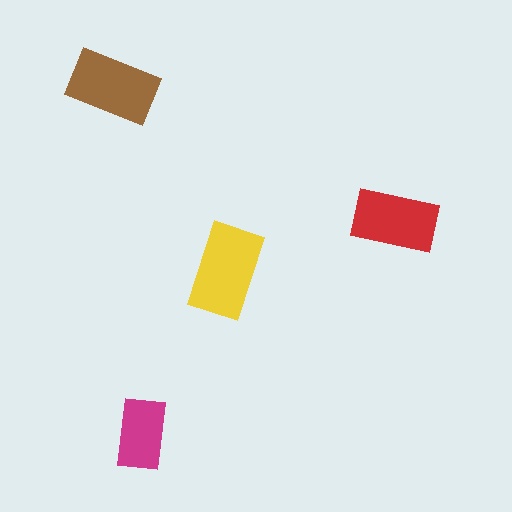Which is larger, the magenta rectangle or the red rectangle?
The red one.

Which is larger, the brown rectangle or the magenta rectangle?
The brown one.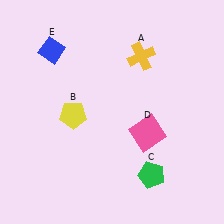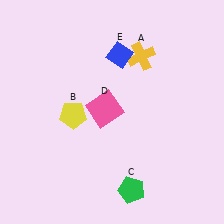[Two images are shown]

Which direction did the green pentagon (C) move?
The green pentagon (C) moved left.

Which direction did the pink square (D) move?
The pink square (D) moved left.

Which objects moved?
The objects that moved are: the green pentagon (C), the pink square (D), the blue diamond (E).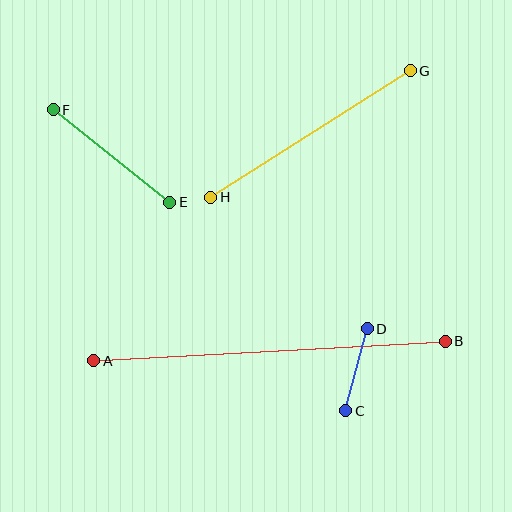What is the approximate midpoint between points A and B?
The midpoint is at approximately (270, 351) pixels.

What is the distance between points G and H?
The distance is approximately 236 pixels.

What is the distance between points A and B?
The distance is approximately 352 pixels.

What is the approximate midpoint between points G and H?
The midpoint is at approximately (310, 134) pixels.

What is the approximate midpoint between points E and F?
The midpoint is at approximately (111, 156) pixels.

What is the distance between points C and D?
The distance is approximately 84 pixels.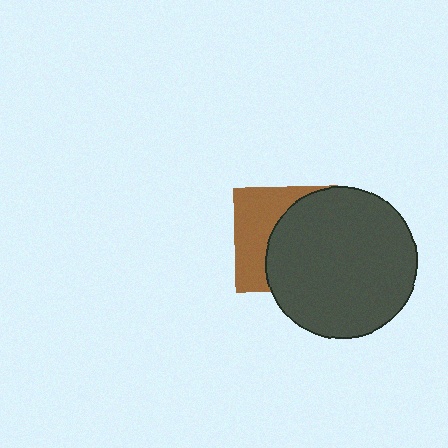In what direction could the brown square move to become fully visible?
The brown square could move left. That would shift it out from behind the dark gray circle entirely.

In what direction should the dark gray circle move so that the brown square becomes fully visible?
The dark gray circle should move right. That is the shortest direction to clear the overlap and leave the brown square fully visible.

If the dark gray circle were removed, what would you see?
You would see the complete brown square.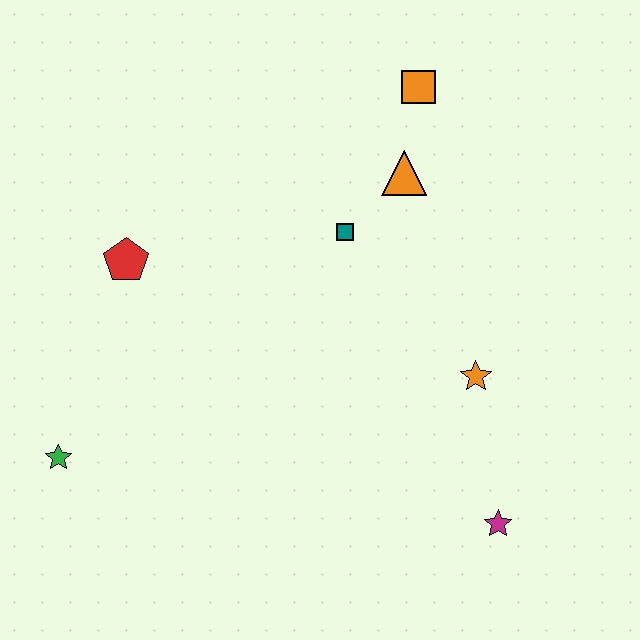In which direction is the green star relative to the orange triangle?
The green star is to the left of the orange triangle.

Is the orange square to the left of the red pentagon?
No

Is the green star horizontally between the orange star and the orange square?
No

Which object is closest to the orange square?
The orange triangle is closest to the orange square.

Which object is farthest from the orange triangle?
The green star is farthest from the orange triangle.